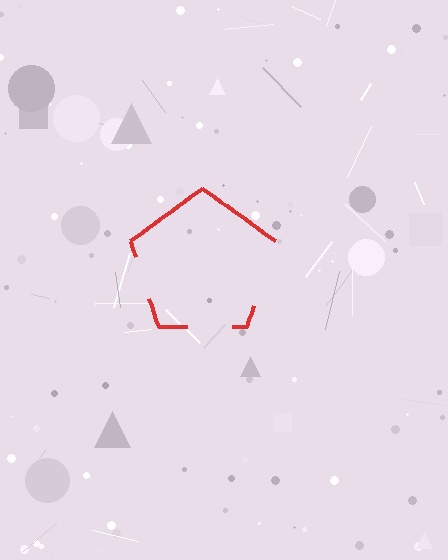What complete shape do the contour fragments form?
The contour fragments form a pentagon.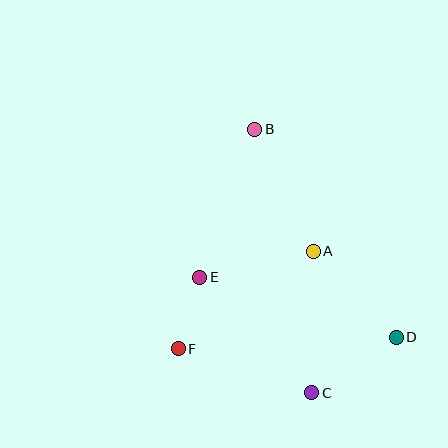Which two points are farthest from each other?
Points B and C are farthest from each other.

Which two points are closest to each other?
Points E and F are closest to each other.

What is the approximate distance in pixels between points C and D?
The distance between C and D is approximately 101 pixels.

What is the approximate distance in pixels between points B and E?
The distance between B and E is approximately 158 pixels.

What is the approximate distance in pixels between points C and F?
The distance between C and F is approximately 140 pixels.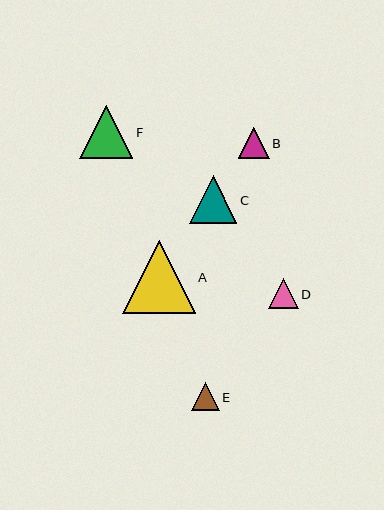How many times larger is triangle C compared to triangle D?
Triangle C is approximately 1.6 times the size of triangle D.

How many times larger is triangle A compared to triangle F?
Triangle A is approximately 1.4 times the size of triangle F.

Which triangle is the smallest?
Triangle E is the smallest with a size of approximately 28 pixels.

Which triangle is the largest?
Triangle A is the largest with a size of approximately 73 pixels.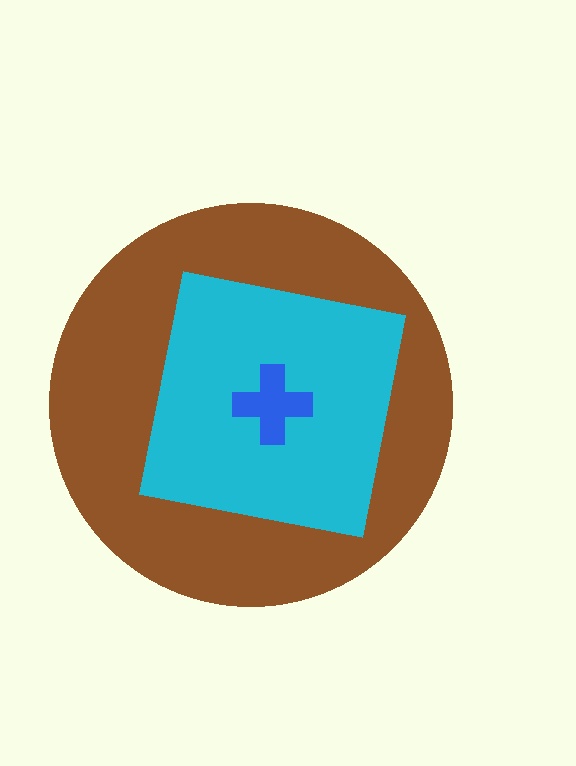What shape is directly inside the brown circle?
The cyan square.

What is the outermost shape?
The brown circle.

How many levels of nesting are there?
3.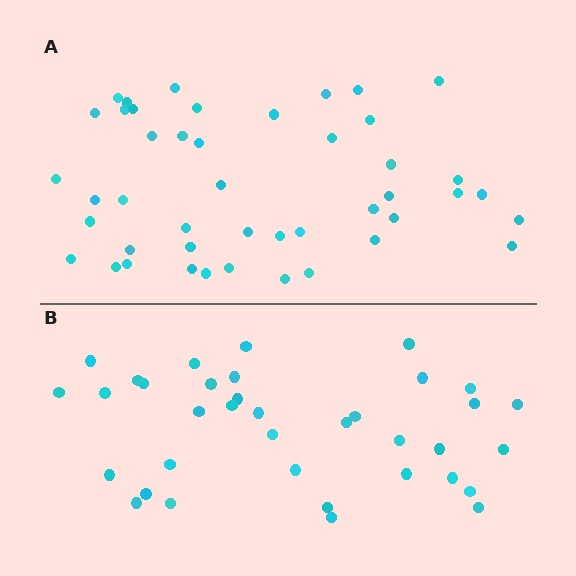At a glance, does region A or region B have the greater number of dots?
Region A (the top region) has more dots.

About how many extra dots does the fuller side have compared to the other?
Region A has roughly 8 or so more dots than region B.